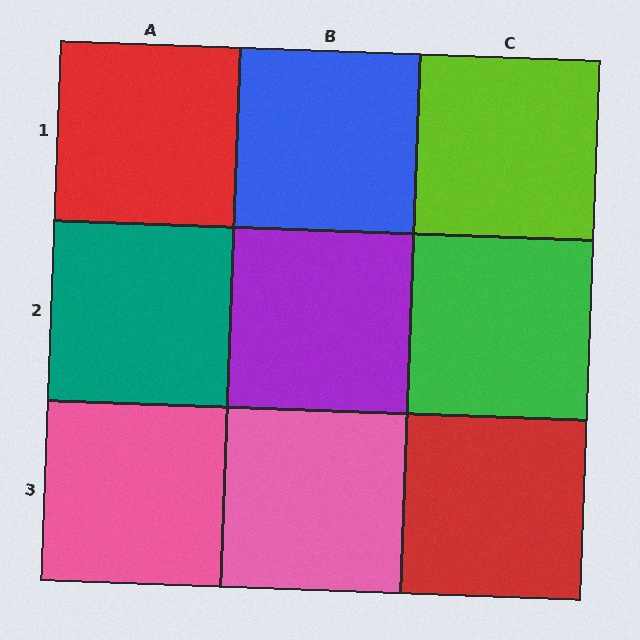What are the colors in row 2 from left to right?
Teal, purple, green.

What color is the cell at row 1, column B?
Blue.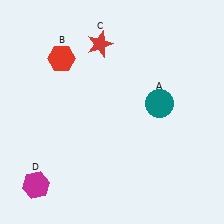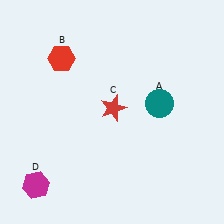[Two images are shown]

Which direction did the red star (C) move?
The red star (C) moved down.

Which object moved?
The red star (C) moved down.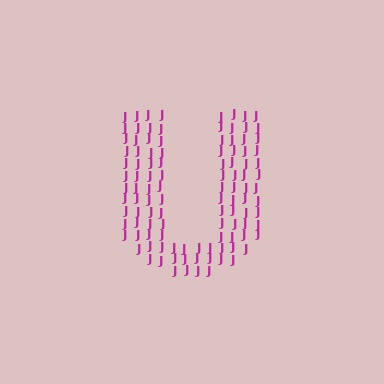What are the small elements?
The small elements are letter J's.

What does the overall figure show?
The overall figure shows the letter U.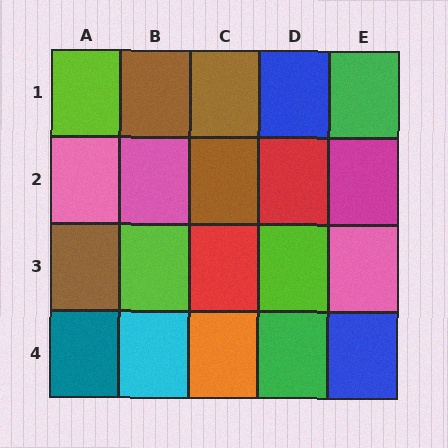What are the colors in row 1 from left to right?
Lime, brown, brown, blue, green.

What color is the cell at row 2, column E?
Magenta.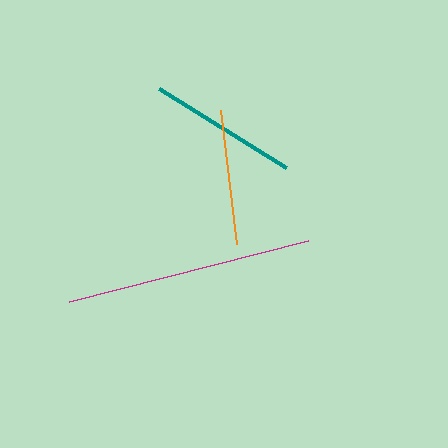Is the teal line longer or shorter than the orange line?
The teal line is longer than the orange line.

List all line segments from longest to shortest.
From longest to shortest: magenta, teal, orange.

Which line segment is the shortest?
The orange line is the shortest at approximately 134 pixels.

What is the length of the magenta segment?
The magenta segment is approximately 246 pixels long.